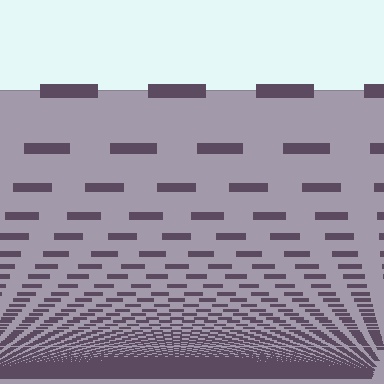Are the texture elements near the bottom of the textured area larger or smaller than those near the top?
Smaller. The gradient is inverted — elements near the bottom are smaller and denser.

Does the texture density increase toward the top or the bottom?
Density increases toward the bottom.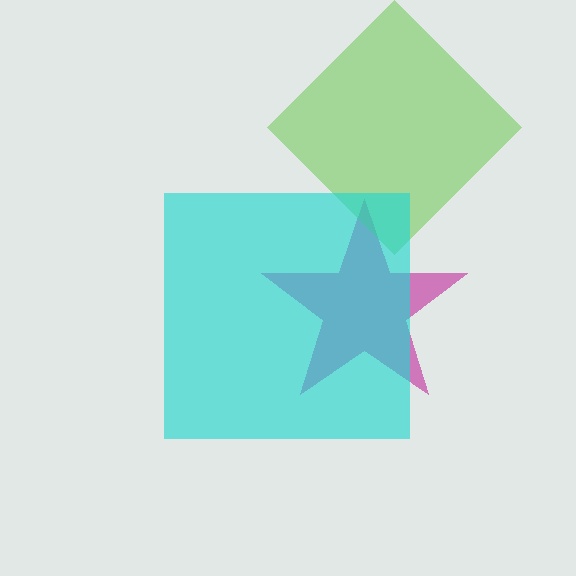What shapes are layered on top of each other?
The layered shapes are: a magenta star, a lime diamond, a cyan square.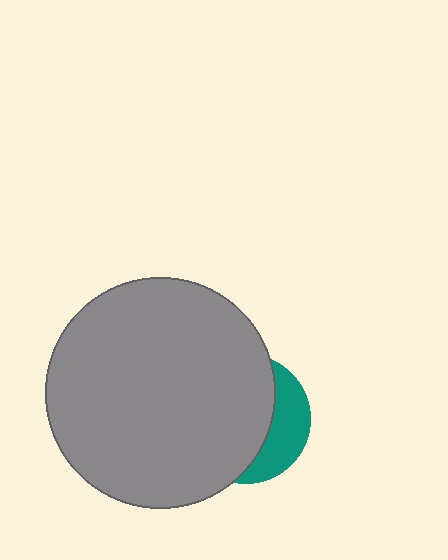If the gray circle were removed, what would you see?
You would see the complete teal circle.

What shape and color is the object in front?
The object in front is a gray circle.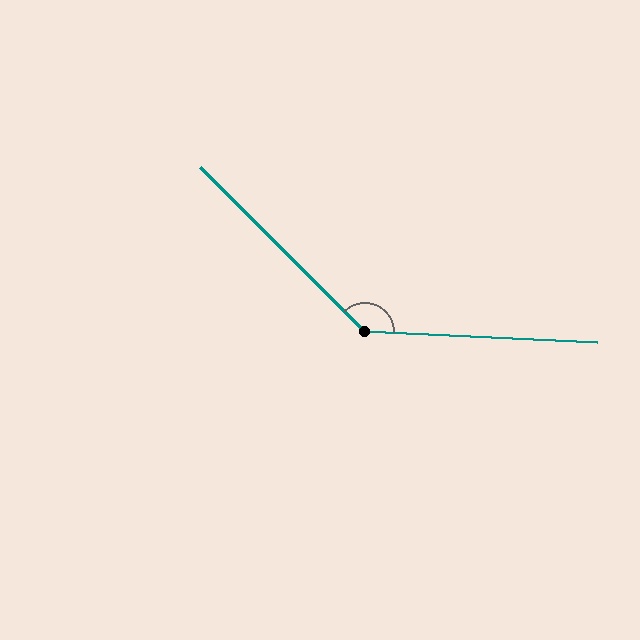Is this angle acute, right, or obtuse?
It is obtuse.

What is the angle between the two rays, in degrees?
Approximately 138 degrees.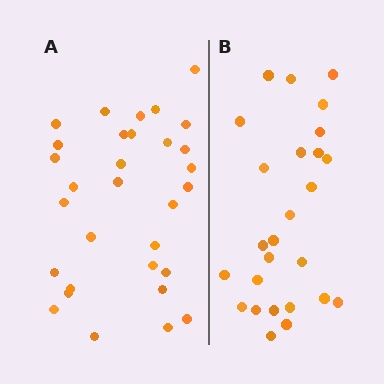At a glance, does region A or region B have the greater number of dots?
Region A (the left region) has more dots.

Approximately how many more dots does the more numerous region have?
Region A has about 5 more dots than region B.